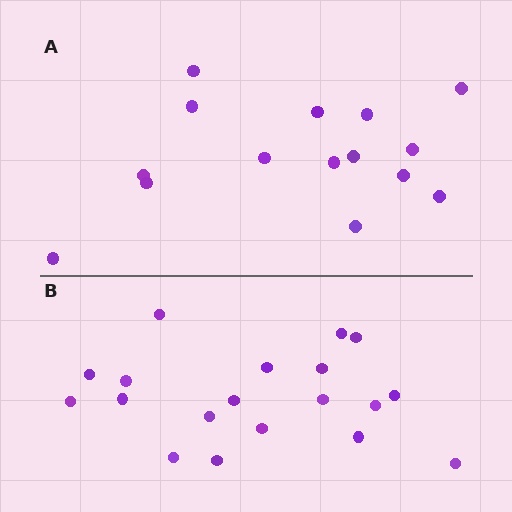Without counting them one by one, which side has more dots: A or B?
Region B (the bottom region) has more dots.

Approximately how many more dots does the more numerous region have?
Region B has about 4 more dots than region A.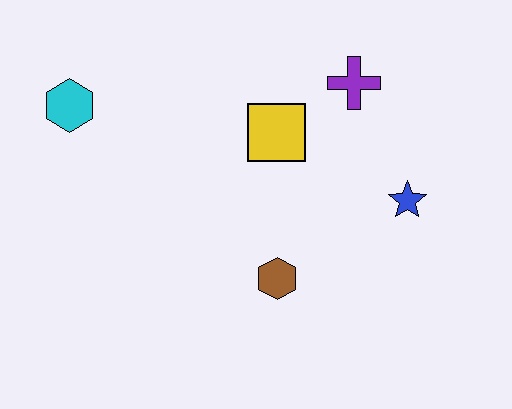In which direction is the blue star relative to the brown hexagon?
The blue star is to the right of the brown hexagon.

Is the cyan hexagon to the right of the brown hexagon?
No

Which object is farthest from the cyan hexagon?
The blue star is farthest from the cyan hexagon.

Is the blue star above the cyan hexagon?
No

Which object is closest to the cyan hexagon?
The yellow square is closest to the cyan hexagon.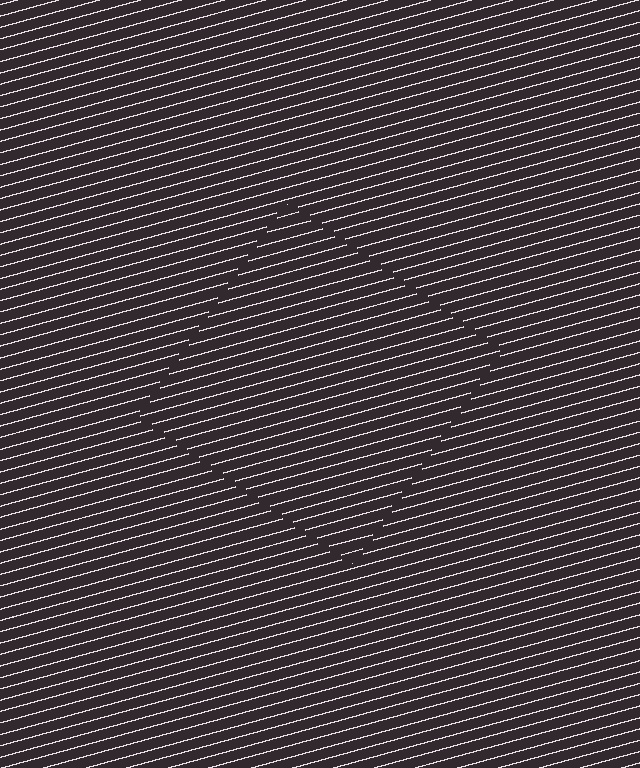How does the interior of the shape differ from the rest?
The interior of the shape contains the same grating, shifted by half a period — the contour is defined by the phase discontinuity where line-ends from the inner and outer gratings abut.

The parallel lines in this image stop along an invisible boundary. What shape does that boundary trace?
An illusory square. The interior of the shape contains the same grating, shifted by half a period — the contour is defined by the phase discontinuity where line-ends from the inner and outer gratings abut.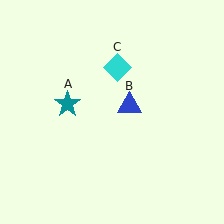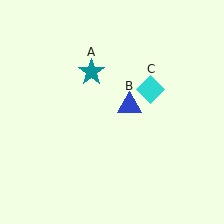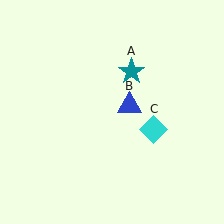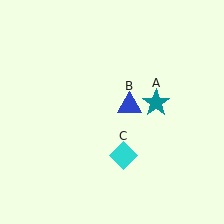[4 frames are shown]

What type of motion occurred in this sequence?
The teal star (object A), cyan diamond (object C) rotated clockwise around the center of the scene.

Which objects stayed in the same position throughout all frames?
Blue triangle (object B) remained stationary.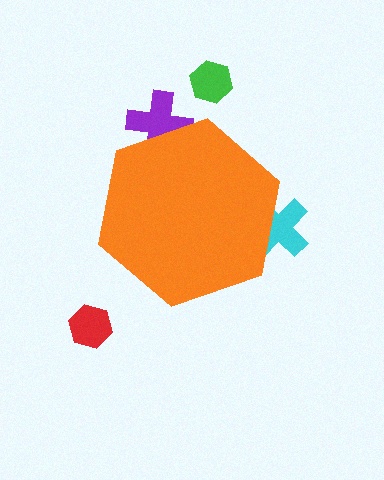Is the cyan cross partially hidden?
Yes, the cyan cross is partially hidden behind the orange hexagon.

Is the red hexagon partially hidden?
No, the red hexagon is fully visible.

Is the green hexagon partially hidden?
No, the green hexagon is fully visible.